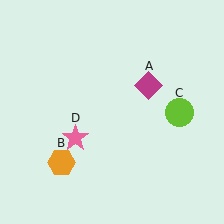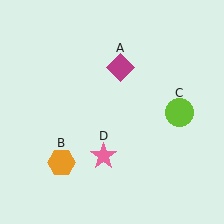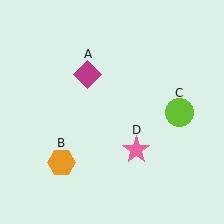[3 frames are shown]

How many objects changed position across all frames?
2 objects changed position: magenta diamond (object A), pink star (object D).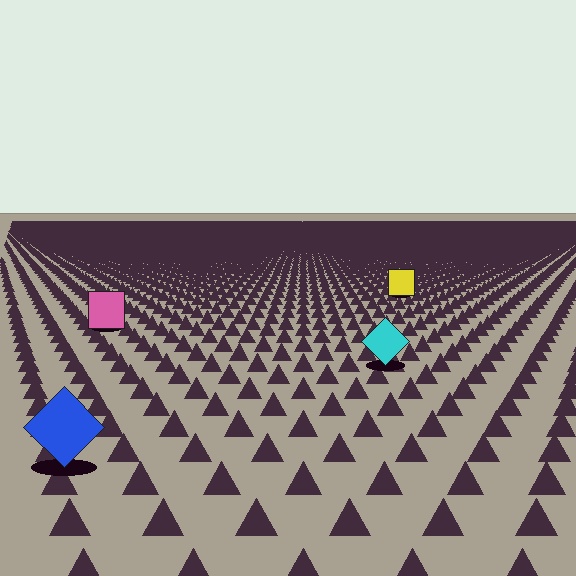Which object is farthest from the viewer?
The yellow square is farthest from the viewer. It appears smaller and the ground texture around it is denser.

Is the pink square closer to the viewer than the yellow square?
Yes. The pink square is closer — you can tell from the texture gradient: the ground texture is coarser near it.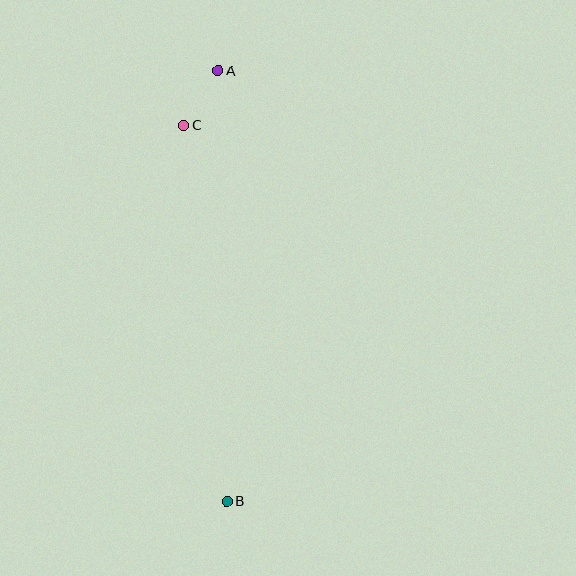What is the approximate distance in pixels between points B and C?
The distance between B and C is approximately 378 pixels.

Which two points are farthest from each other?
Points A and B are farthest from each other.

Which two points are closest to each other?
Points A and C are closest to each other.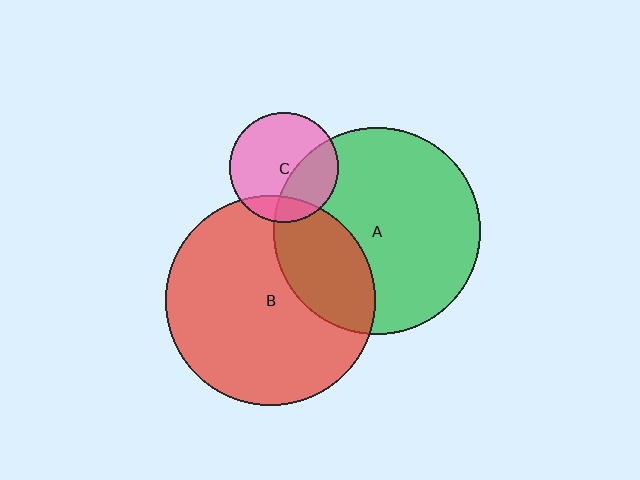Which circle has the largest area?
Circle B (red).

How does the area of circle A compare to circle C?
Approximately 3.6 times.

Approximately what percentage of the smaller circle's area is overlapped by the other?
Approximately 35%.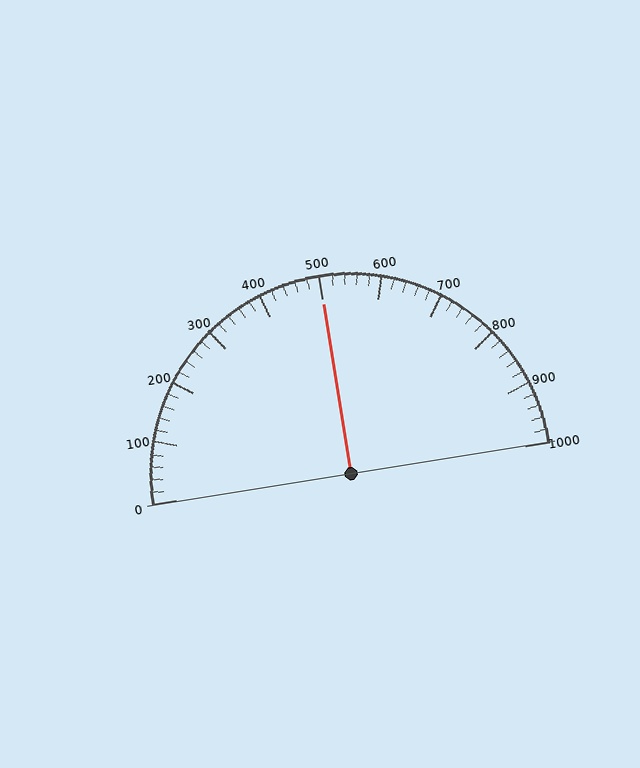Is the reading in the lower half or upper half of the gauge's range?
The reading is in the upper half of the range (0 to 1000).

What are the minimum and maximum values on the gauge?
The gauge ranges from 0 to 1000.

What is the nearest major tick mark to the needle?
The nearest major tick mark is 500.